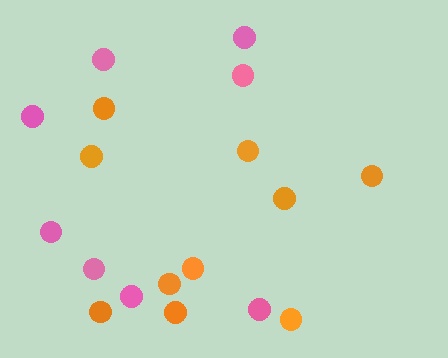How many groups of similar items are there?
There are 2 groups: one group of orange circles (10) and one group of pink circles (8).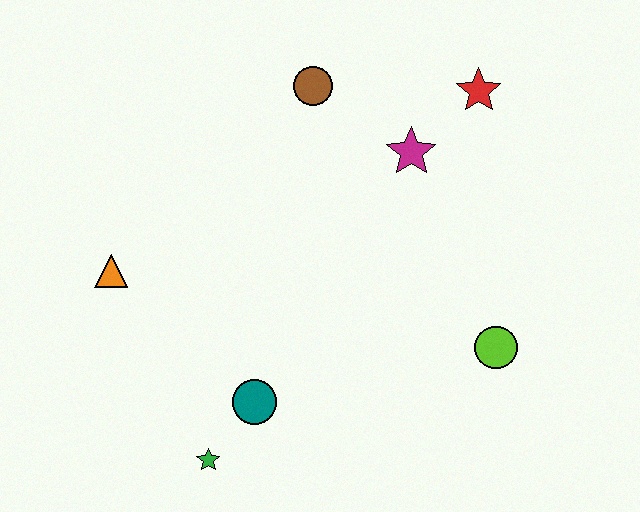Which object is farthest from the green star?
The red star is farthest from the green star.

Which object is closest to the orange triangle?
The teal circle is closest to the orange triangle.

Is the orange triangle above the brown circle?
No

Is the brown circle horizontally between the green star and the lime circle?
Yes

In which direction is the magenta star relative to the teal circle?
The magenta star is above the teal circle.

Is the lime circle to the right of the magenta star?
Yes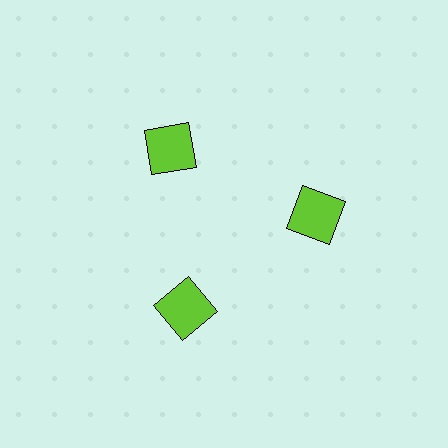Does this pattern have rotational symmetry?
Yes, this pattern has 3-fold rotational symmetry. It looks the same after rotating 120 degrees around the center.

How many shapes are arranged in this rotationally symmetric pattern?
There are 3 shapes, arranged in 3 groups of 1.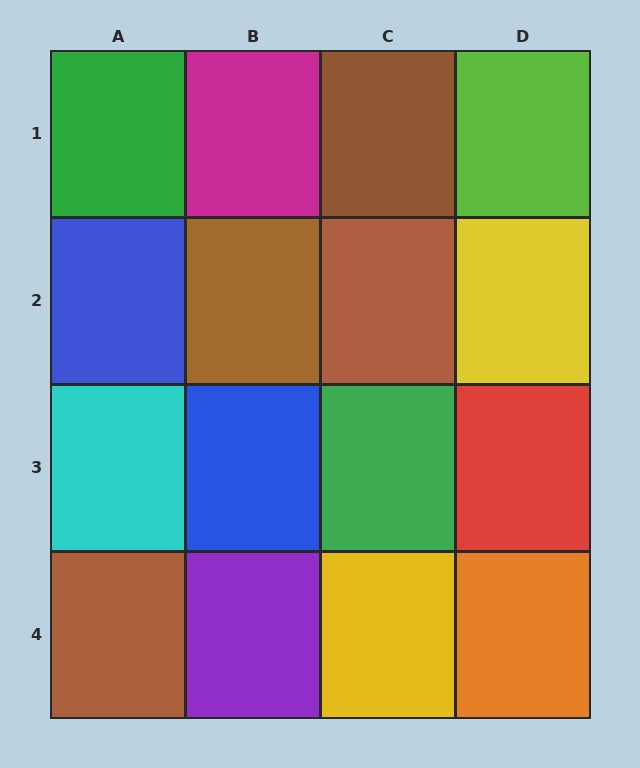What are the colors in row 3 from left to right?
Cyan, blue, green, red.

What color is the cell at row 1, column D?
Lime.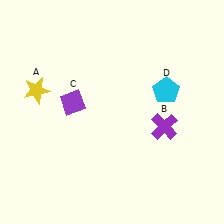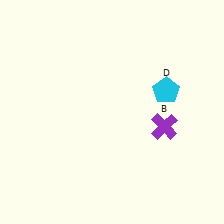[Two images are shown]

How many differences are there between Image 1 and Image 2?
There are 2 differences between the two images.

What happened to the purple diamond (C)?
The purple diamond (C) was removed in Image 2. It was in the top-left area of Image 1.